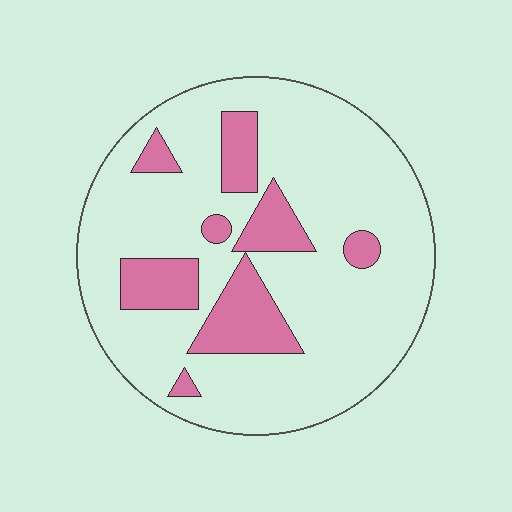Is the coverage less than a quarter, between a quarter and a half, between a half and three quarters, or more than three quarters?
Less than a quarter.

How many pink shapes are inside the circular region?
8.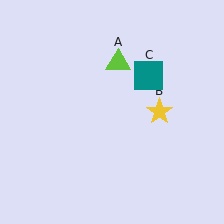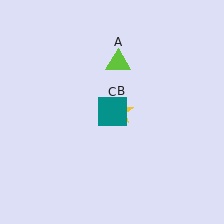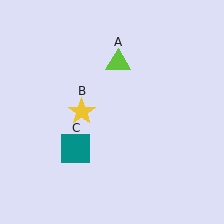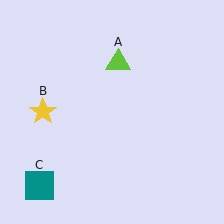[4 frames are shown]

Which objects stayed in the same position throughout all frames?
Lime triangle (object A) remained stationary.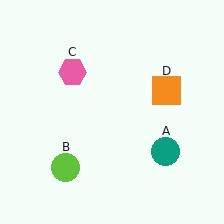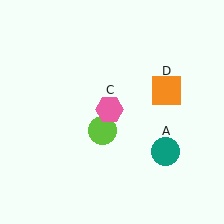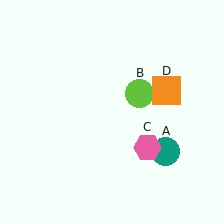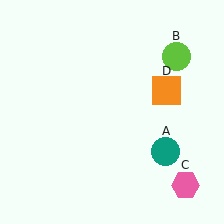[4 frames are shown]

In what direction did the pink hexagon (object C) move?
The pink hexagon (object C) moved down and to the right.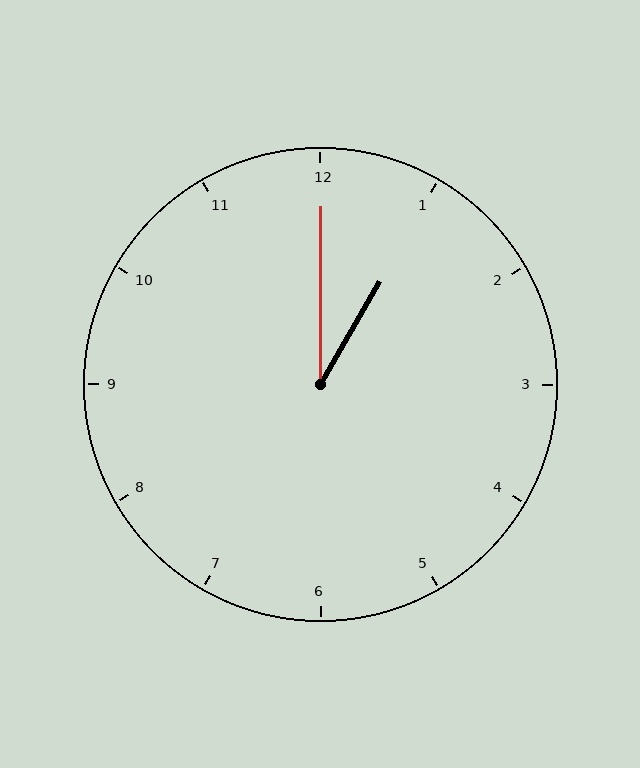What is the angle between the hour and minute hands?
Approximately 30 degrees.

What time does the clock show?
1:00.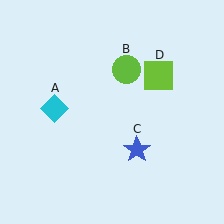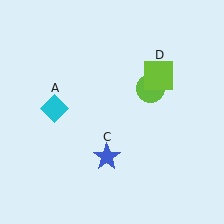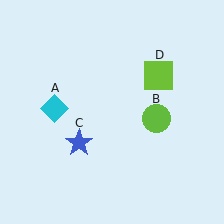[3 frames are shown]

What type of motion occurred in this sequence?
The lime circle (object B), blue star (object C) rotated clockwise around the center of the scene.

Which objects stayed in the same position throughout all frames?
Cyan diamond (object A) and lime square (object D) remained stationary.